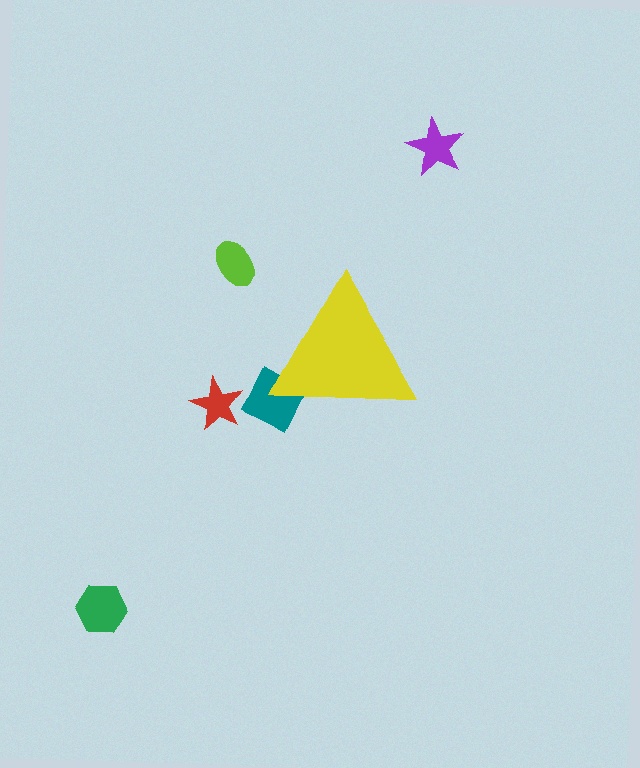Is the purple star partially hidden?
No, the purple star is fully visible.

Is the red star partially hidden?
No, the red star is fully visible.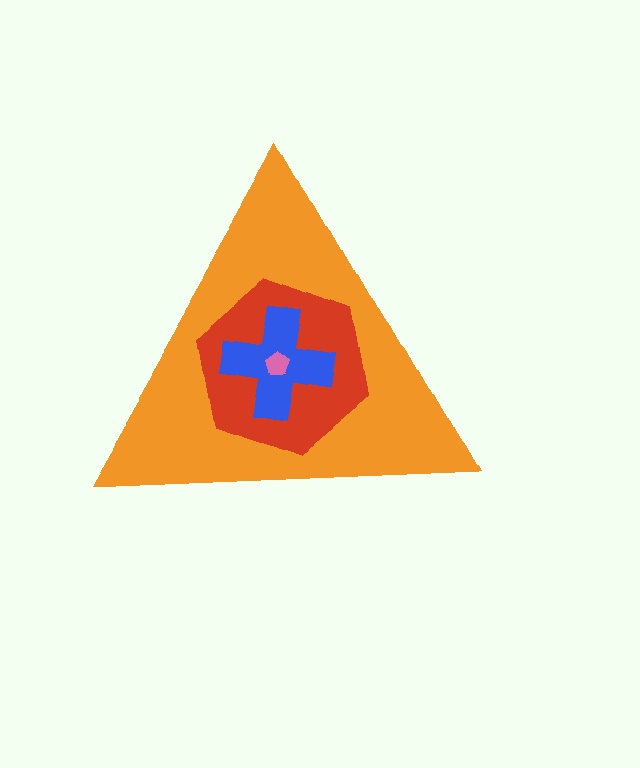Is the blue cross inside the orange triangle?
Yes.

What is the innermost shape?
The pink pentagon.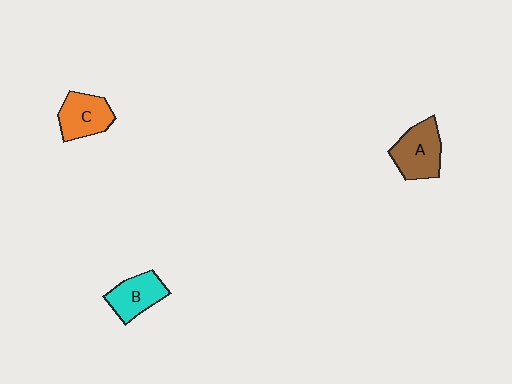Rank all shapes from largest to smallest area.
From largest to smallest: A (brown), C (orange), B (cyan).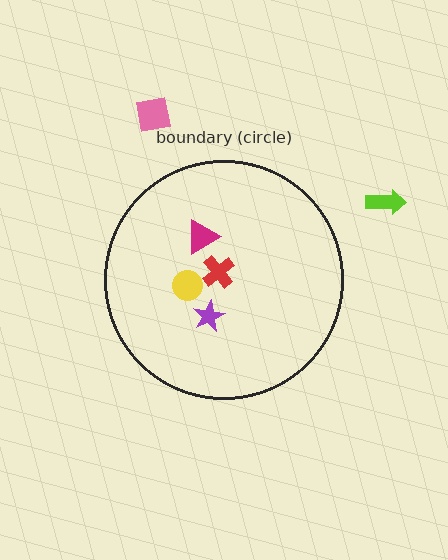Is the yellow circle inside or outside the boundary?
Inside.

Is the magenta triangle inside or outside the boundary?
Inside.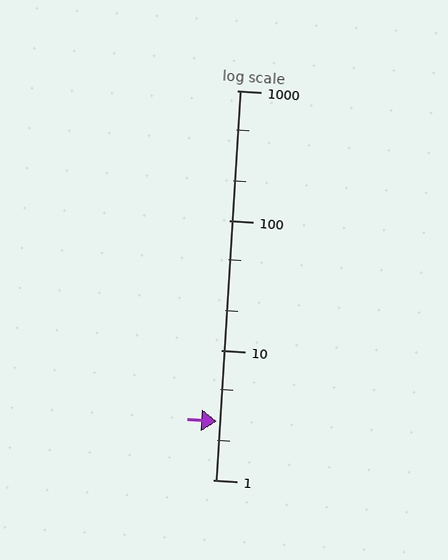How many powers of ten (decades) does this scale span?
The scale spans 3 decades, from 1 to 1000.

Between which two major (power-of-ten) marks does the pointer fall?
The pointer is between 1 and 10.